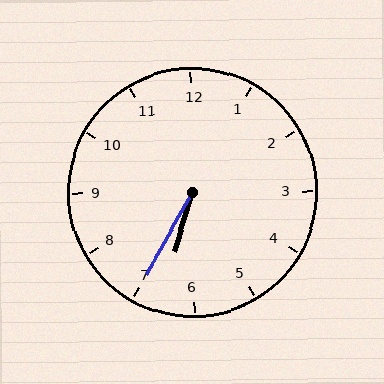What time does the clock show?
6:35.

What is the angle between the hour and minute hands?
Approximately 12 degrees.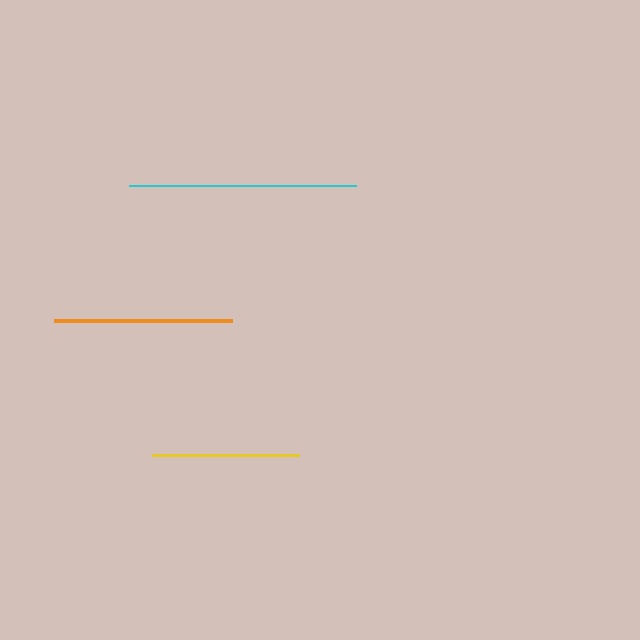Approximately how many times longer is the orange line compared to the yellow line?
The orange line is approximately 1.2 times the length of the yellow line.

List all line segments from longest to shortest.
From longest to shortest: cyan, orange, yellow.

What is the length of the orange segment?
The orange segment is approximately 178 pixels long.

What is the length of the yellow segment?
The yellow segment is approximately 147 pixels long.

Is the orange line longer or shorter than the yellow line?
The orange line is longer than the yellow line.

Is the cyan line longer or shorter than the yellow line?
The cyan line is longer than the yellow line.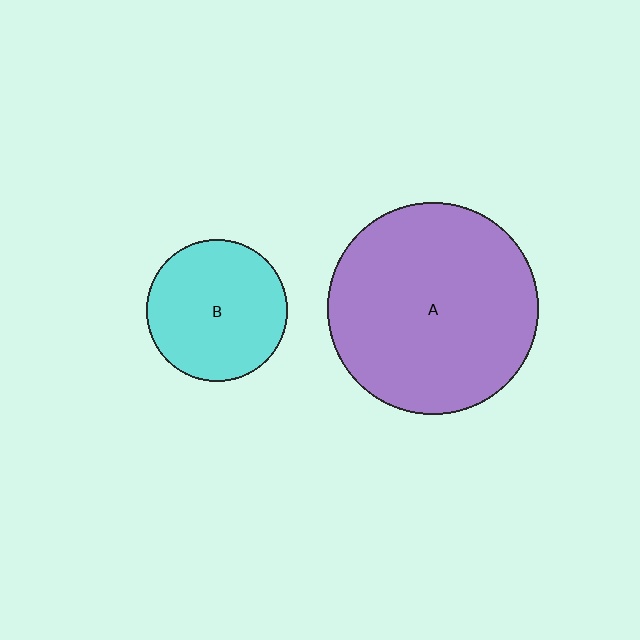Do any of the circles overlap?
No, none of the circles overlap.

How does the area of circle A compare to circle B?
Approximately 2.2 times.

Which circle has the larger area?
Circle A (purple).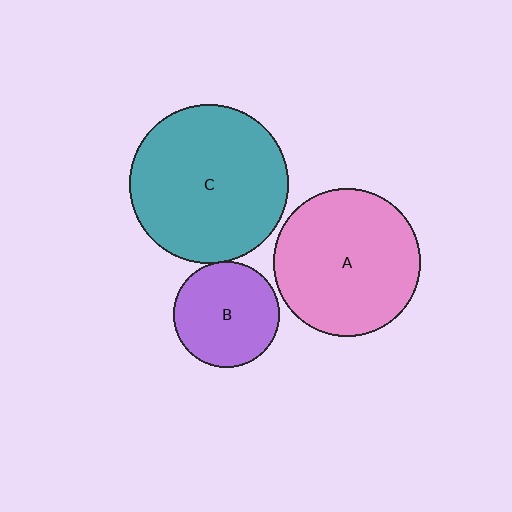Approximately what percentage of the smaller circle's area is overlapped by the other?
Approximately 5%.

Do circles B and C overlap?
Yes.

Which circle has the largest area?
Circle C (teal).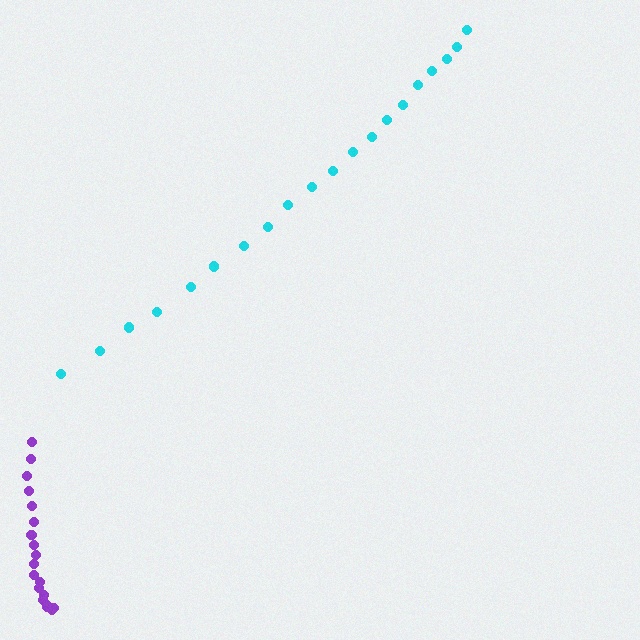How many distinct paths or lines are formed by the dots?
There are 2 distinct paths.